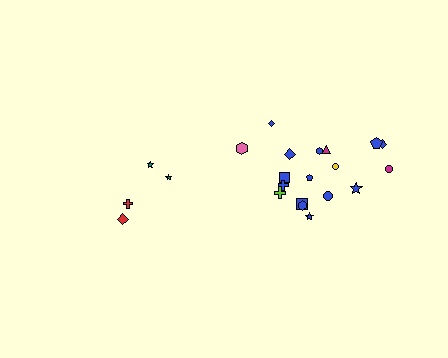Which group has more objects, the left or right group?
The right group.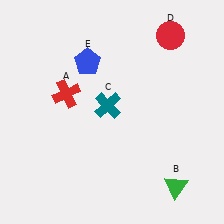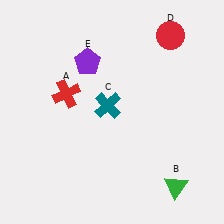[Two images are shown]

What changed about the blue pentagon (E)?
In Image 1, E is blue. In Image 2, it changed to purple.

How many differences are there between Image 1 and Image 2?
There is 1 difference between the two images.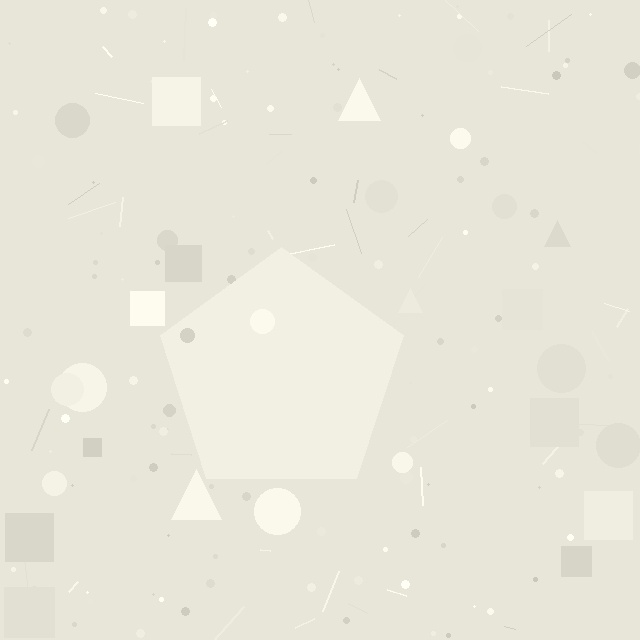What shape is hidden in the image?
A pentagon is hidden in the image.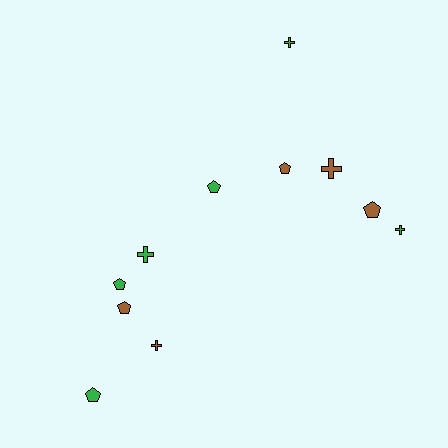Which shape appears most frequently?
Pentagon, with 6 objects.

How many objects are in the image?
There are 11 objects.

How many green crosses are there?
There are 3 green crosses.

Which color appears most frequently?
Green, with 6 objects.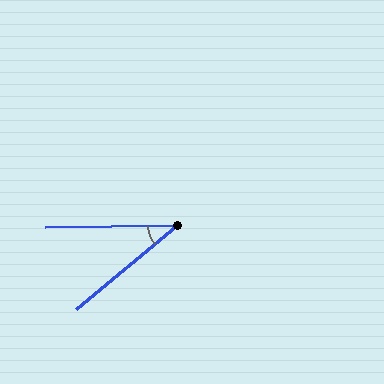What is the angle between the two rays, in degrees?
Approximately 39 degrees.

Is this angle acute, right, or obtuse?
It is acute.